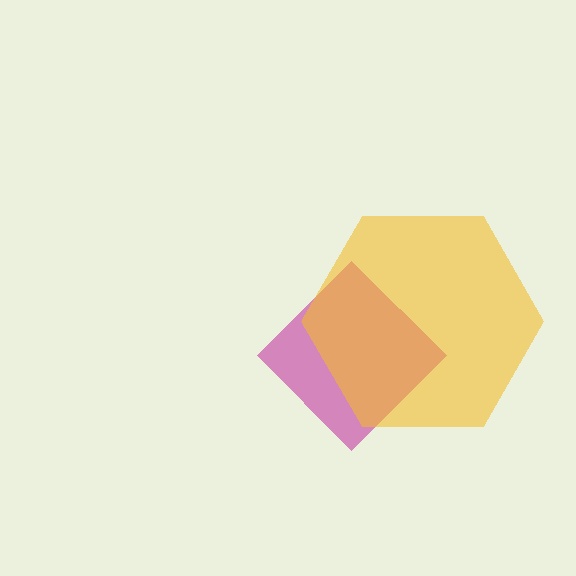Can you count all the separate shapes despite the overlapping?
Yes, there are 2 separate shapes.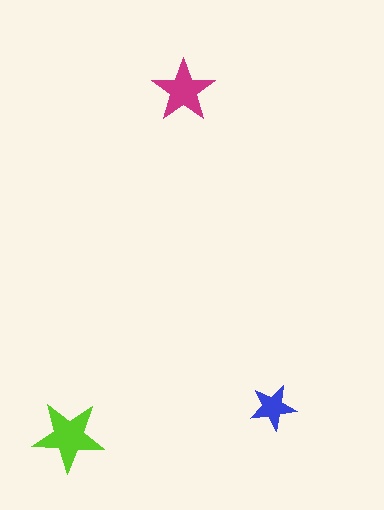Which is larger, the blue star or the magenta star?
The magenta one.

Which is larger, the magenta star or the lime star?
The lime one.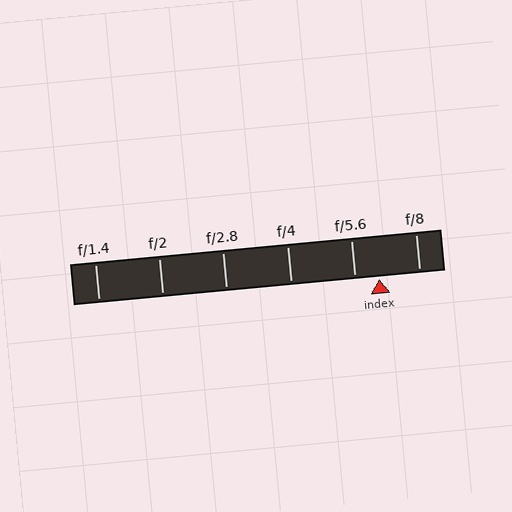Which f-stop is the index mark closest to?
The index mark is closest to f/5.6.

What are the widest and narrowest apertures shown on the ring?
The widest aperture shown is f/1.4 and the narrowest is f/8.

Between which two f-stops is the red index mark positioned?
The index mark is between f/5.6 and f/8.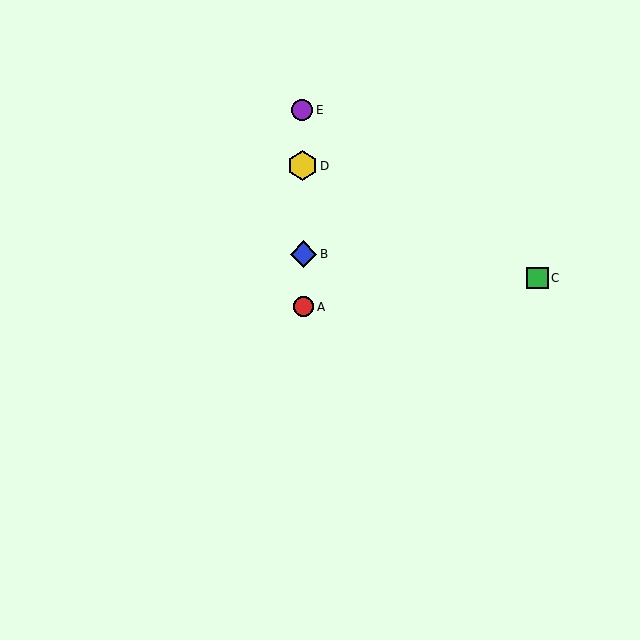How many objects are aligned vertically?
4 objects (A, B, D, E) are aligned vertically.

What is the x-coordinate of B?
Object B is at x≈303.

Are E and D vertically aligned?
Yes, both are at x≈302.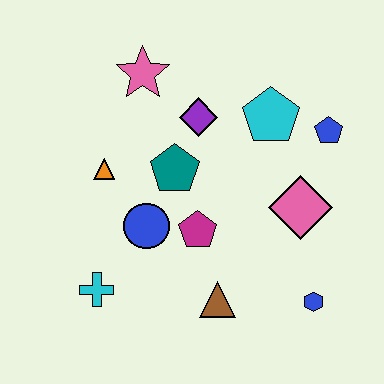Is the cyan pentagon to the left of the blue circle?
No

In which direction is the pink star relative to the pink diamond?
The pink star is to the left of the pink diamond.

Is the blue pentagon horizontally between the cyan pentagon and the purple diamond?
No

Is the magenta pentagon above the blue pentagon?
No